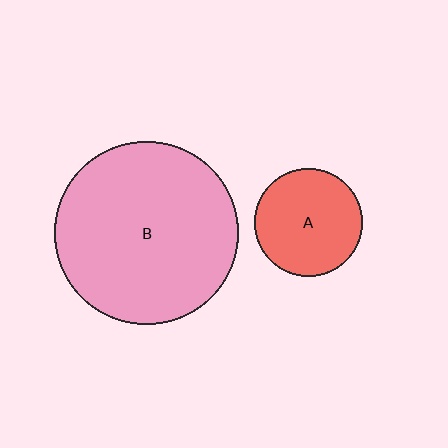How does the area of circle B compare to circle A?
Approximately 2.9 times.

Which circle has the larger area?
Circle B (pink).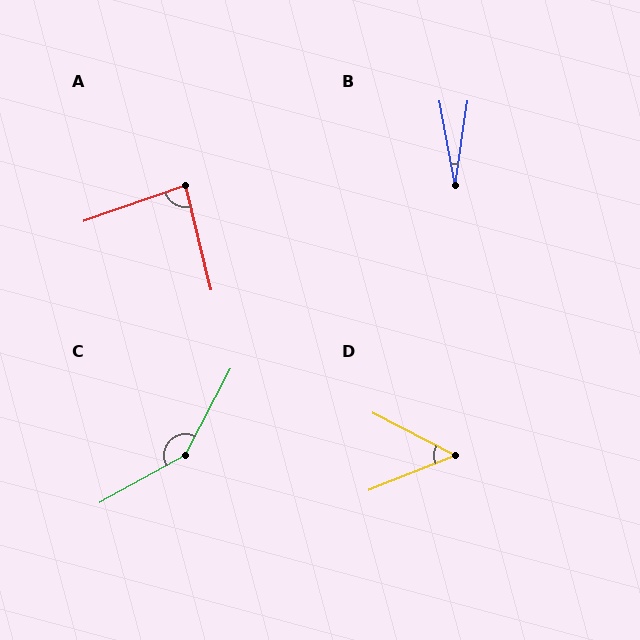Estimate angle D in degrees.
Approximately 49 degrees.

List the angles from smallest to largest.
B (19°), D (49°), A (85°), C (147°).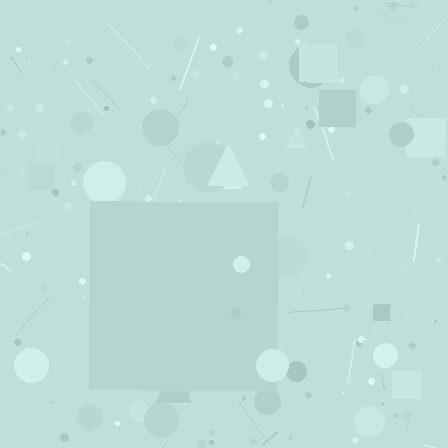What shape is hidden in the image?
A square is hidden in the image.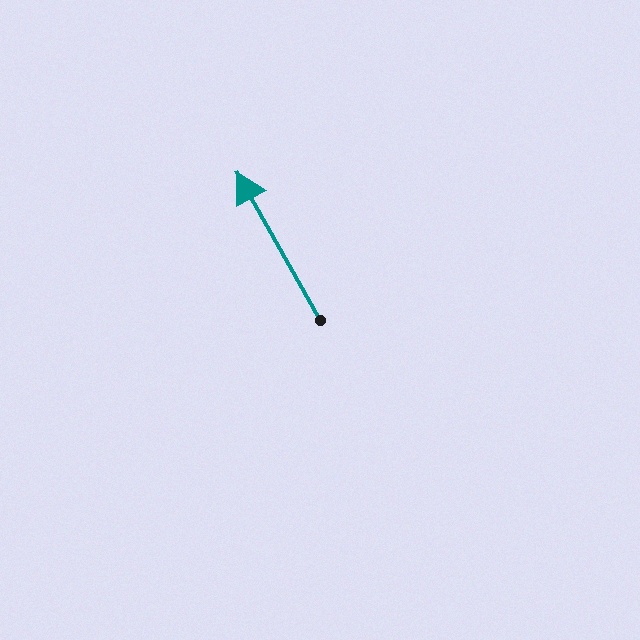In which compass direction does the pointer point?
Northwest.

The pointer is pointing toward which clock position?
Roughly 11 o'clock.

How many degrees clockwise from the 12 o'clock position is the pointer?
Approximately 331 degrees.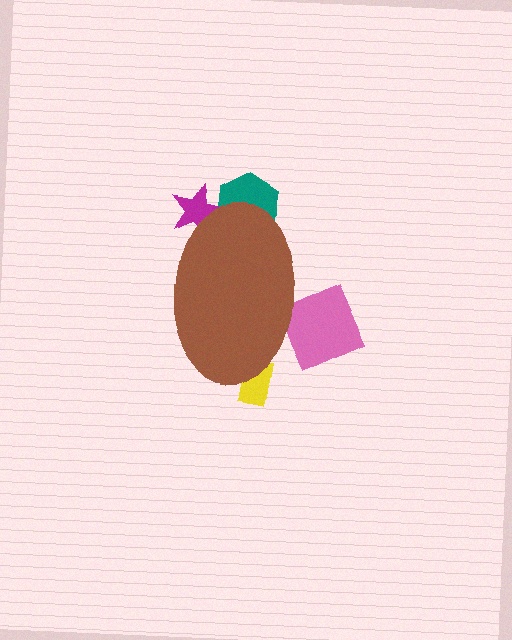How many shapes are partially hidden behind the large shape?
4 shapes are partially hidden.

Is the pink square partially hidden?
Yes, the pink square is partially hidden behind the brown ellipse.